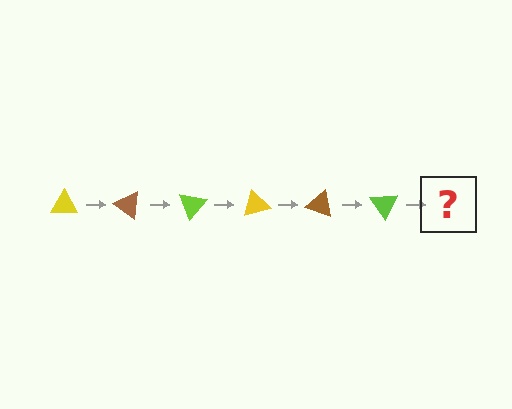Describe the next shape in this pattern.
It should be a yellow triangle, rotated 210 degrees from the start.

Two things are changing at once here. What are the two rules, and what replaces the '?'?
The two rules are that it rotates 35 degrees each step and the color cycles through yellow, brown, and lime. The '?' should be a yellow triangle, rotated 210 degrees from the start.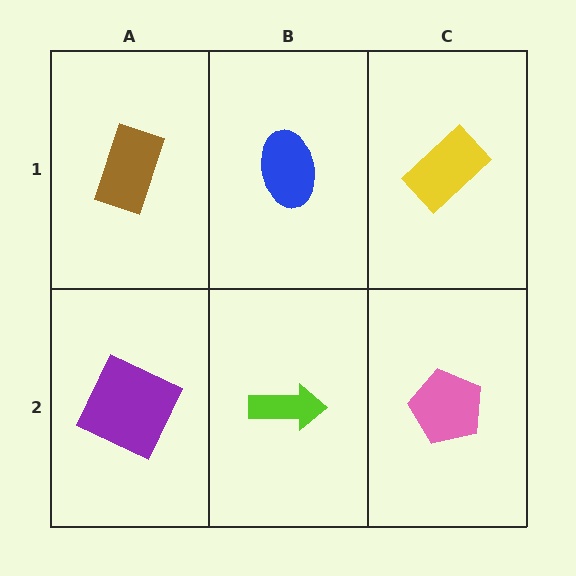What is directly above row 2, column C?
A yellow rectangle.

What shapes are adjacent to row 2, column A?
A brown rectangle (row 1, column A), a lime arrow (row 2, column B).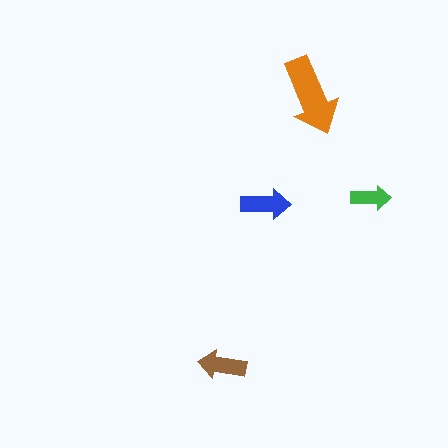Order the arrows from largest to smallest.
the orange one, the blue one, the brown one, the green one.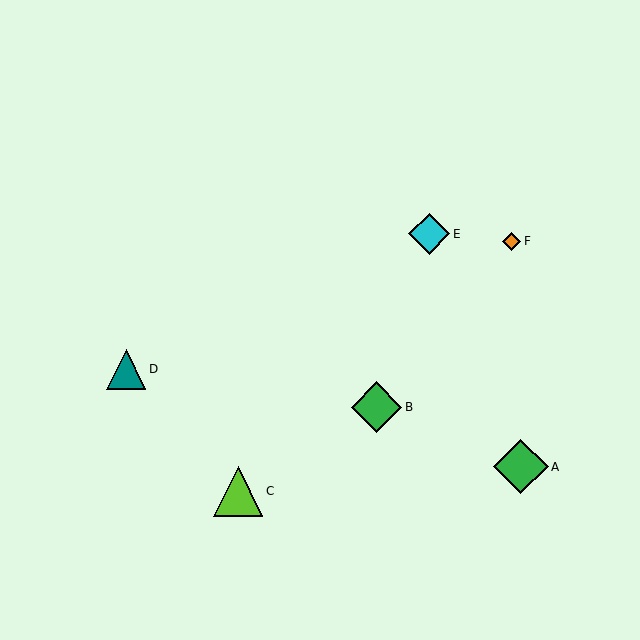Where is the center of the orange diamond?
The center of the orange diamond is at (512, 241).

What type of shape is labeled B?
Shape B is a green diamond.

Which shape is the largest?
The green diamond (labeled A) is the largest.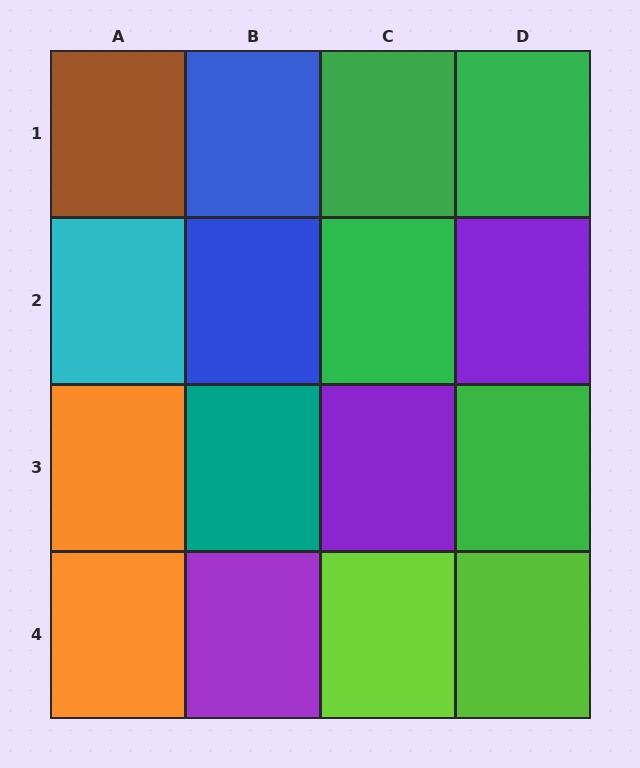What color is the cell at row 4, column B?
Purple.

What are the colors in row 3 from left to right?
Orange, teal, purple, green.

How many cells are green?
4 cells are green.